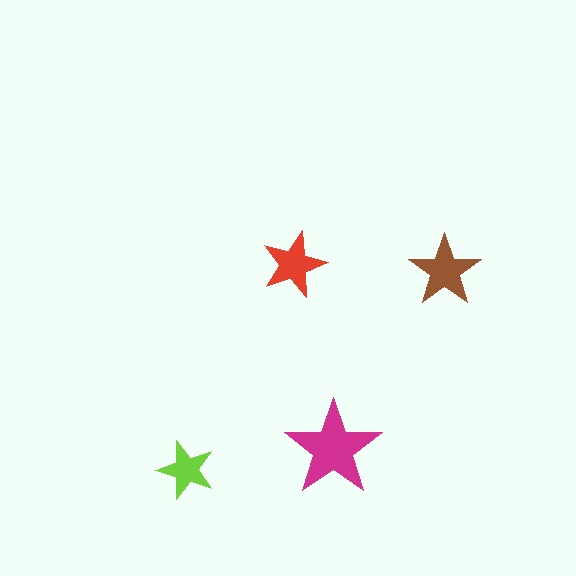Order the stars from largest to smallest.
the magenta one, the brown one, the red one, the lime one.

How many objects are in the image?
There are 4 objects in the image.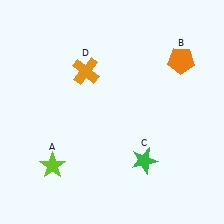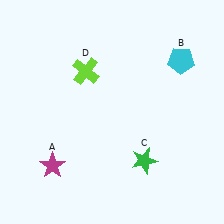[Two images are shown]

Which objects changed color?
A changed from lime to magenta. B changed from orange to cyan. D changed from orange to lime.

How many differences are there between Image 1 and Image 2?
There are 3 differences between the two images.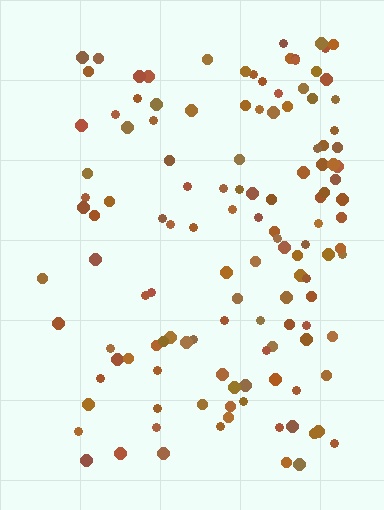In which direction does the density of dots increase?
From left to right, with the right side densest.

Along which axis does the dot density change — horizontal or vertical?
Horizontal.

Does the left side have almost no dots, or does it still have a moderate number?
Still a moderate number, just noticeably fewer than the right.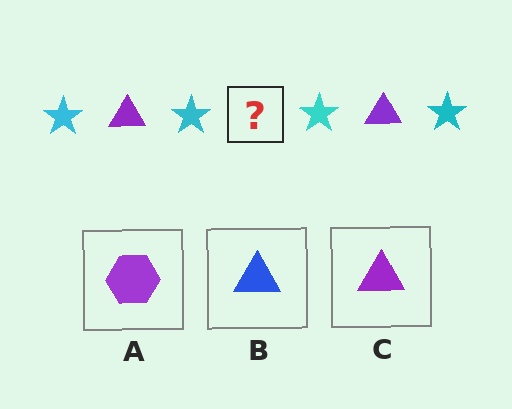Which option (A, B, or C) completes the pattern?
C.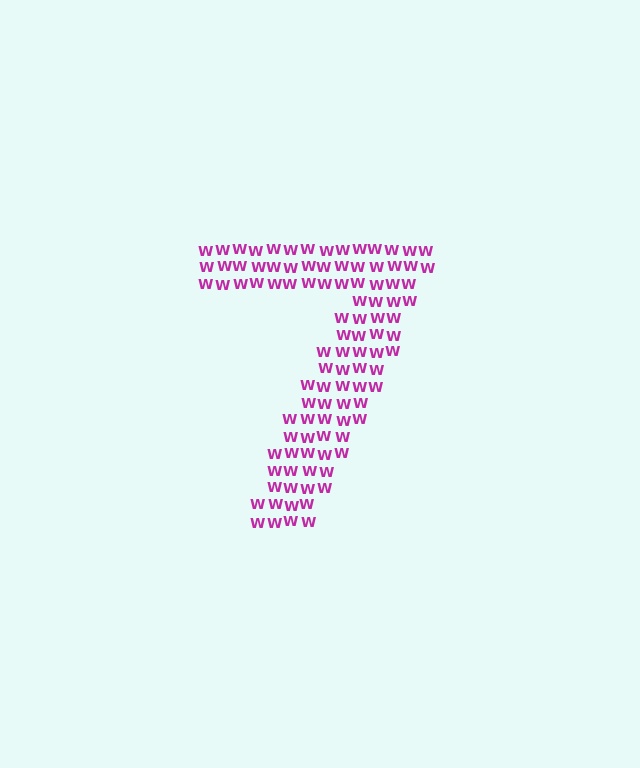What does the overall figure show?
The overall figure shows the digit 7.